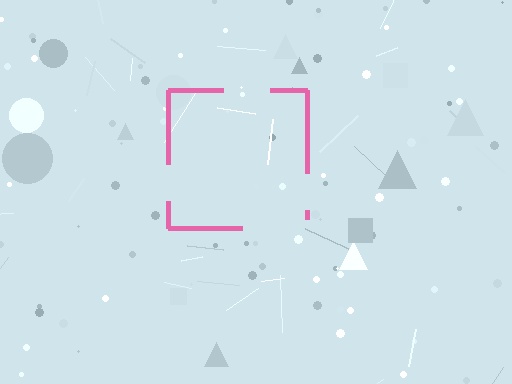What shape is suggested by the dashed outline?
The dashed outline suggests a square.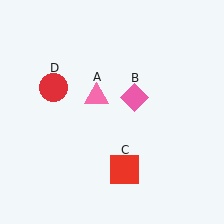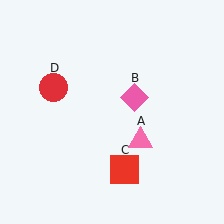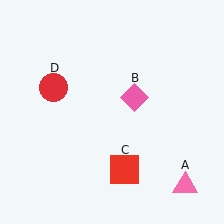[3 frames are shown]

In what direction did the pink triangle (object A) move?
The pink triangle (object A) moved down and to the right.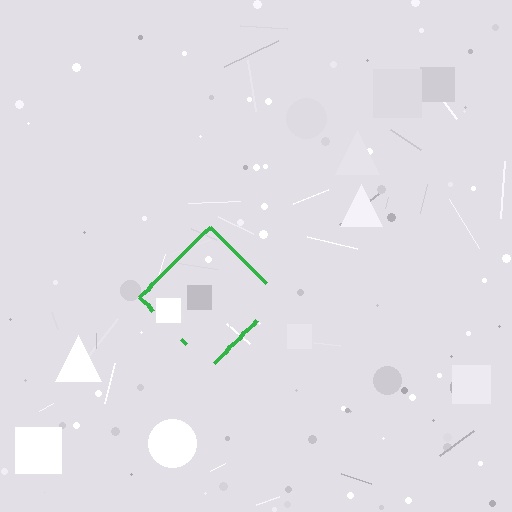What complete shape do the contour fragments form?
The contour fragments form a diamond.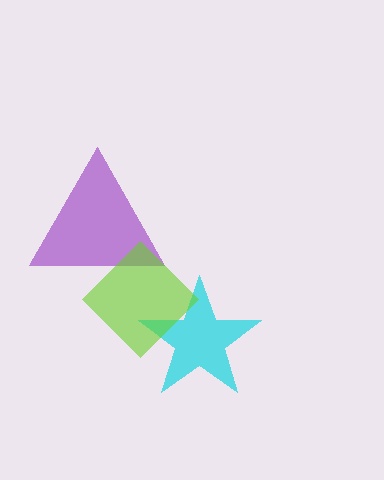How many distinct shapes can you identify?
There are 3 distinct shapes: a purple triangle, a cyan star, a lime diamond.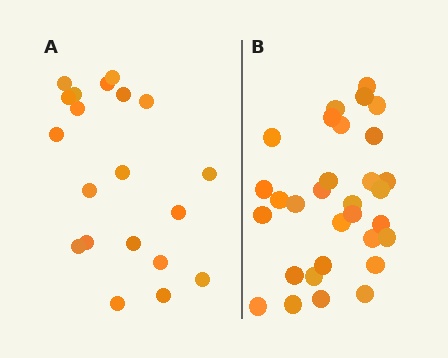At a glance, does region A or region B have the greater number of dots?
Region B (the right region) has more dots.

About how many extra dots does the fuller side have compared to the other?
Region B has roughly 12 or so more dots than region A.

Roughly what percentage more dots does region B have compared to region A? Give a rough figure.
About 55% more.